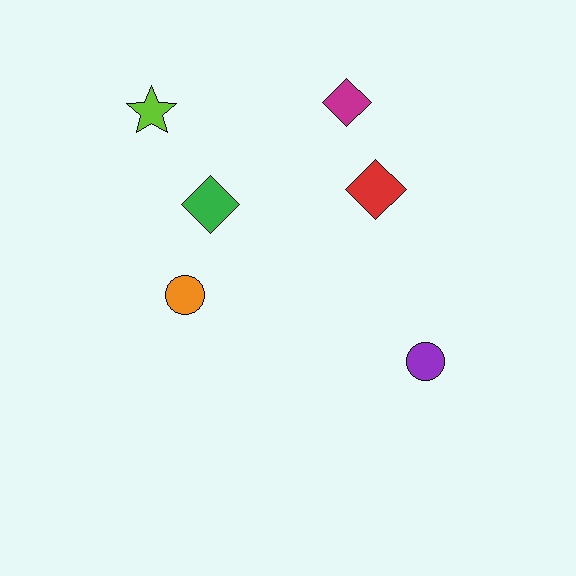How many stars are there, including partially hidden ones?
There is 1 star.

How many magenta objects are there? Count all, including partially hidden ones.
There is 1 magenta object.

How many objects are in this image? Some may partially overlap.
There are 6 objects.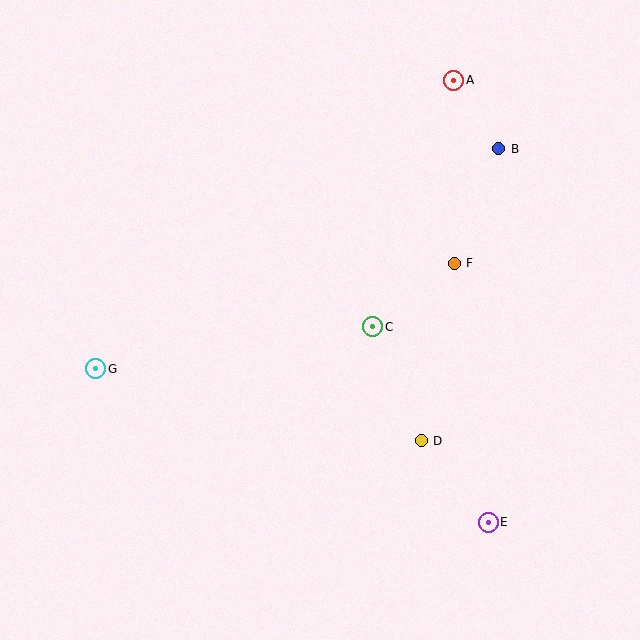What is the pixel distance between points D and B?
The distance between D and B is 302 pixels.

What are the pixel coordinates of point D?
Point D is at (421, 441).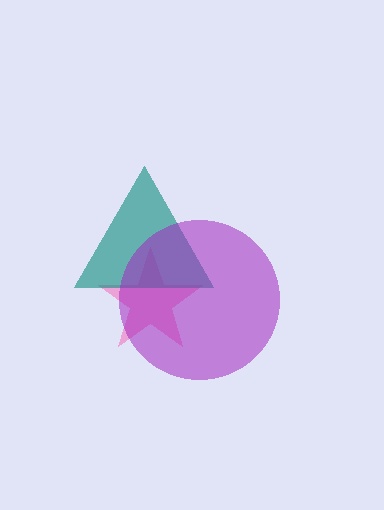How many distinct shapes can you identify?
There are 3 distinct shapes: a pink star, a teal triangle, a purple circle.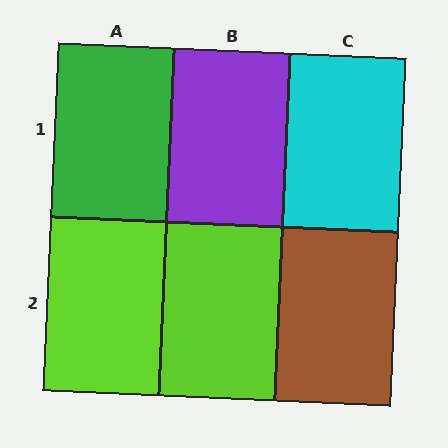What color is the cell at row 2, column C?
Brown.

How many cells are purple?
1 cell is purple.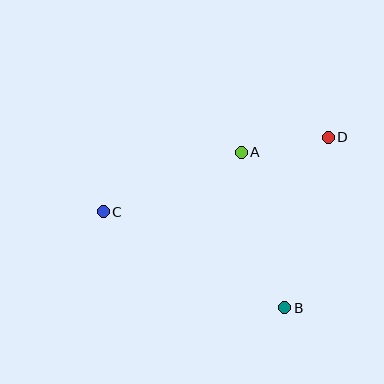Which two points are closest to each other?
Points A and D are closest to each other.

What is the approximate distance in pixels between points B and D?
The distance between B and D is approximately 176 pixels.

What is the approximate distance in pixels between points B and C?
The distance between B and C is approximately 206 pixels.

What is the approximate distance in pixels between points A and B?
The distance between A and B is approximately 162 pixels.